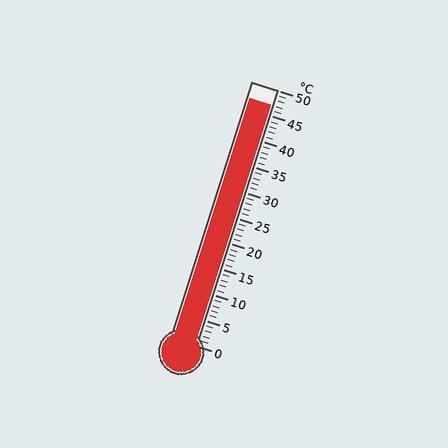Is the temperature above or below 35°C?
The temperature is above 35°C.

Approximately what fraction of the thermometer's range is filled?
The thermometer is filled to approximately 95% of its range.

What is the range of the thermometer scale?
The thermometer scale ranges from 0°C to 50°C.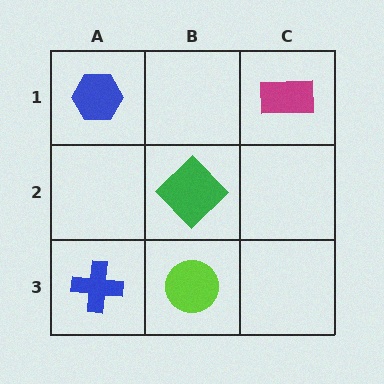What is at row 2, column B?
A green diamond.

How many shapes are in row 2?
1 shape.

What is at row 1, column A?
A blue hexagon.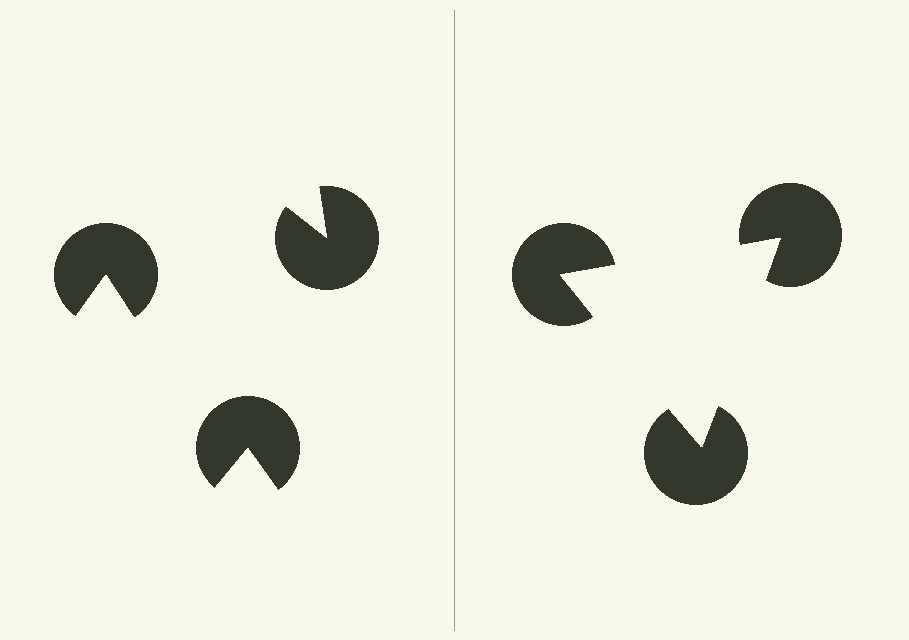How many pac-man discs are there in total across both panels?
6 — 3 on each side.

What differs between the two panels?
The pac-man discs are positioned identically on both sides; only the wedge orientations differ. On the right they align to a triangle; on the left they are misaligned.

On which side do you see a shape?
An illusory triangle appears on the right side. On the left side the wedge cuts are rotated, so no coherent shape forms.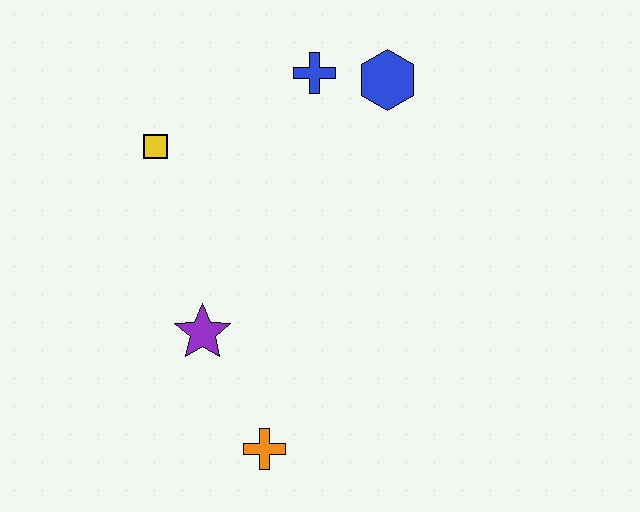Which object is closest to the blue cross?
The blue hexagon is closest to the blue cross.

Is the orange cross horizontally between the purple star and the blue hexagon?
Yes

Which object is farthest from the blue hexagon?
The orange cross is farthest from the blue hexagon.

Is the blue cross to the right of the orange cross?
Yes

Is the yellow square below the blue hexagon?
Yes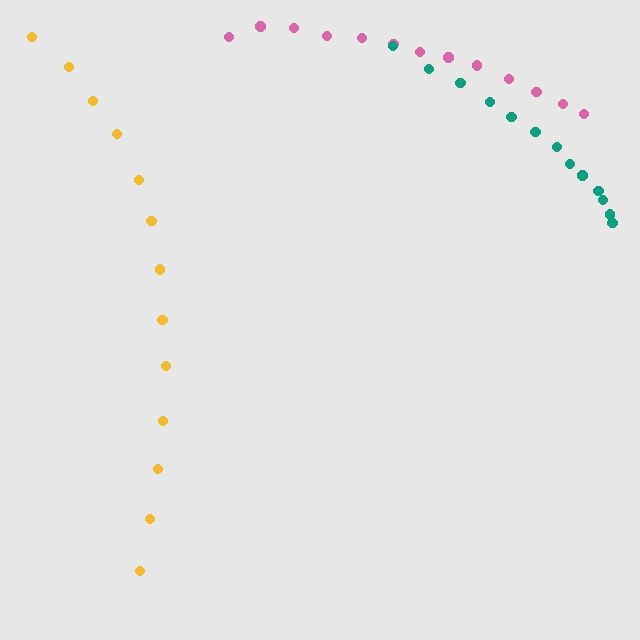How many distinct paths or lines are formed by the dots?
There are 3 distinct paths.